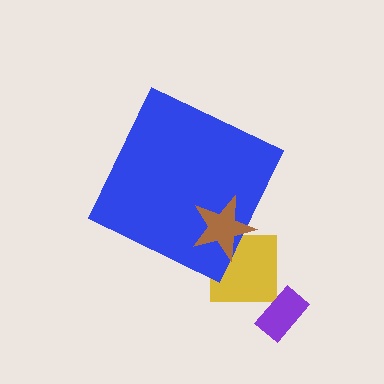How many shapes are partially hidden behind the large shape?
1 shape is partially hidden.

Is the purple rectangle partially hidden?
No, the purple rectangle is fully visible.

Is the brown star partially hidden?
No, the brown star is fully visible.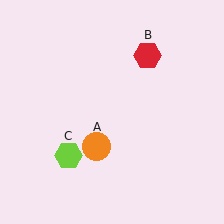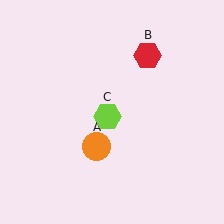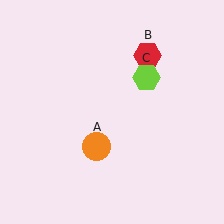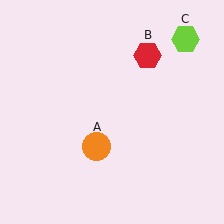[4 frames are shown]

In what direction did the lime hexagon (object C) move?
The lime hexagon (object C) moved up and to the right.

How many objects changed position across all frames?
1 object changed position: lime hexagon (object C).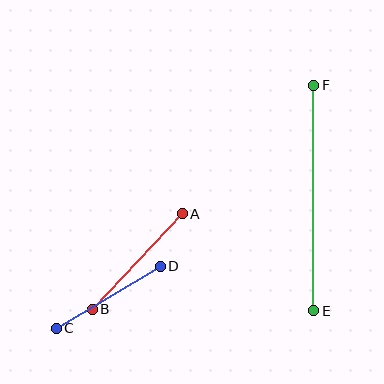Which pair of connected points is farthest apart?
Points E and F are farthest apart.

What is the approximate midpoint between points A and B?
The midpoint is at approximately (137, 262) pixels.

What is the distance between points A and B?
The distance is approximately 131 pixels.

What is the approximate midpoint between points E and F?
The midpoint is at approximately (314, 198) pixels.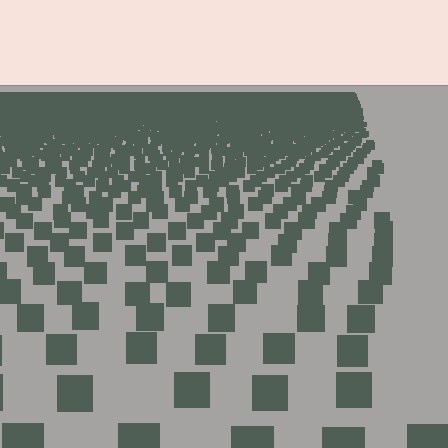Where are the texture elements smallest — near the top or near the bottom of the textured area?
Near the top.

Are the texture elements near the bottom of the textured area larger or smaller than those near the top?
Larger. Near the bottom, elements are closer to the viewer and appear at a bigger on-screen size.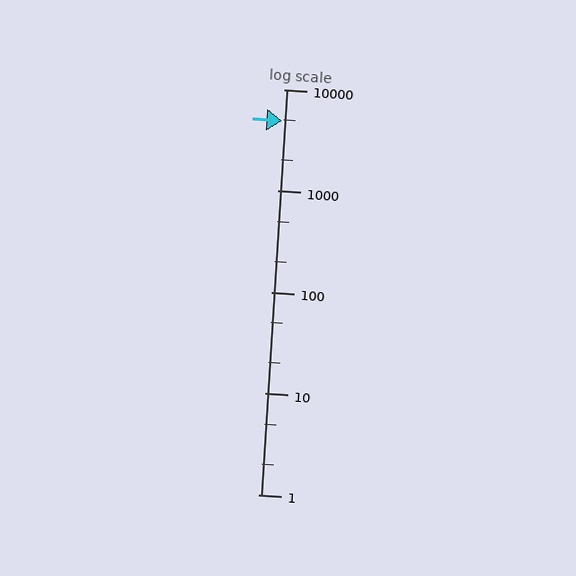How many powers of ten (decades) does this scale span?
The scale spans 4 decades, from 1 to 10000.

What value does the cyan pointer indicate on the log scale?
The pointer indicates approximately 4900.